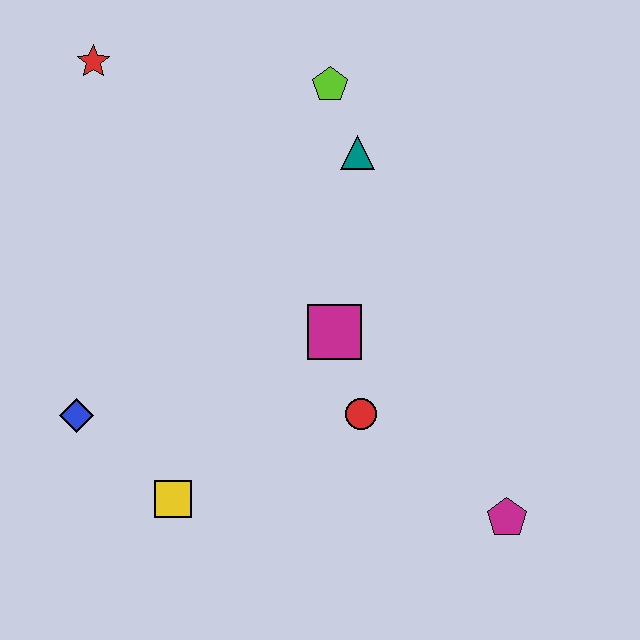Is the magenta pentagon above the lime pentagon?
No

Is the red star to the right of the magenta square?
No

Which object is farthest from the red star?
The magenta pentagon is farthest from the red star.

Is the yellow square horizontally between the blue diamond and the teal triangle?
Yes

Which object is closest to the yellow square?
The blue diamond is closest to the yellow square.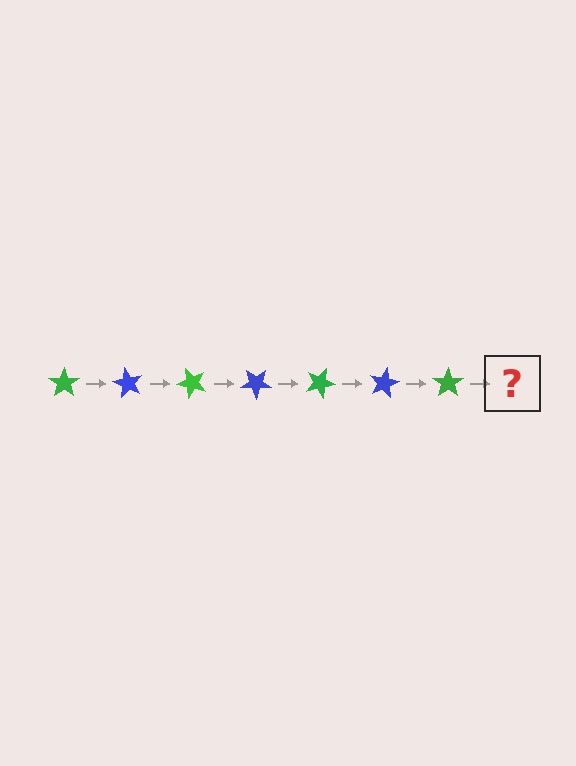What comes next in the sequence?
The next element should be a blue star, rotated 420 degrees from the start.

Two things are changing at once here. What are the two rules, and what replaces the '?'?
The two rules are that it rotates 60 degrees each step and the color cycles through green and blue. The '?' should be a blue star, rotated 420 degrees from the start.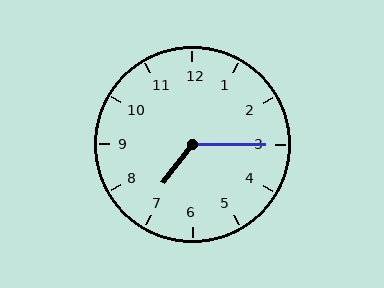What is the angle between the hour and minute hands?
Approximately 128 degrees.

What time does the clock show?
7:15.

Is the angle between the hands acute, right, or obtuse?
It is obtuse.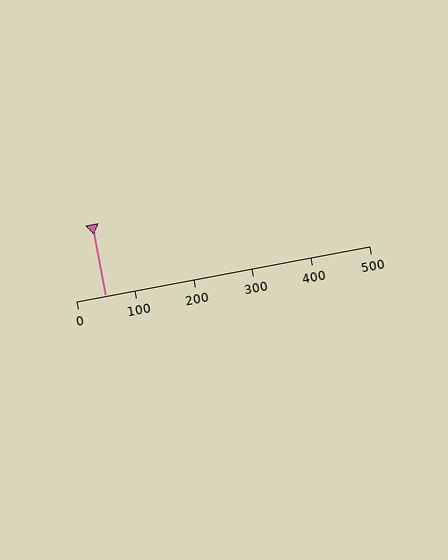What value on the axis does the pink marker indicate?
The marker indicates approximately 50.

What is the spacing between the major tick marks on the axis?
The major ticks are spaced 100 apart.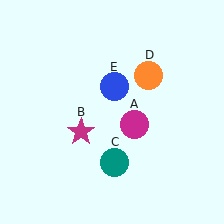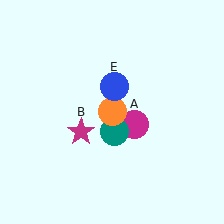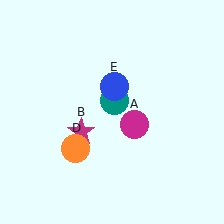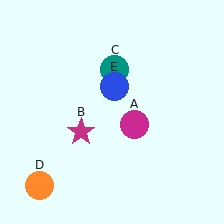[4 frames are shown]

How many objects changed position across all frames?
2 objects changed position: teal circle (object C), orange circle (object D).